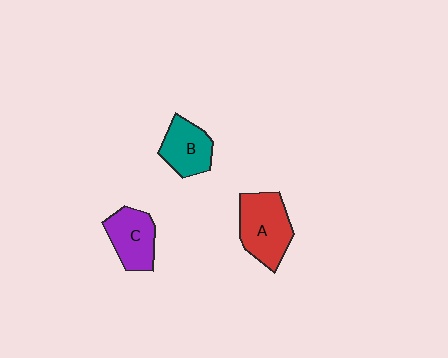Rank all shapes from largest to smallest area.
From largest to smallest: A (red), C (purple), B (teal).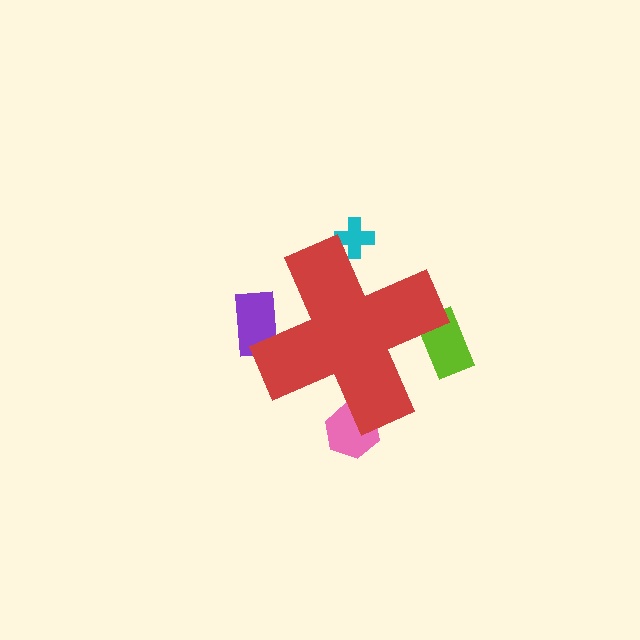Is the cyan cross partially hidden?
Yes, the cyan cross is partially hidden behind the red cross.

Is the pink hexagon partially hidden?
Yes, the pink hexagon is partially hidden behind the red cross.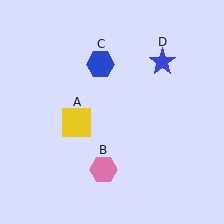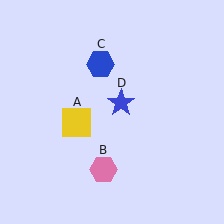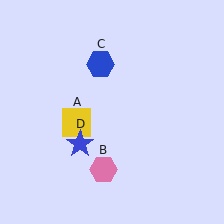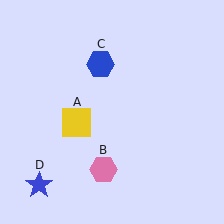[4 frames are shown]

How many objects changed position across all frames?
1 object changed position: blue star (object D).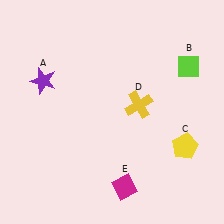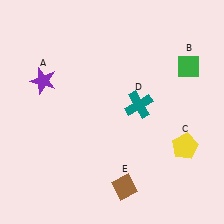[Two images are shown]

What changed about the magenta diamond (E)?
In Image 1, E is magenta. In Image 2, it changed to brown.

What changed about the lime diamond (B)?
In Image 1, B is lime. In Image 2, it changed to green.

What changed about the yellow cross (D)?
In Image 1, D is yellow. In Image 2, it changed to teal.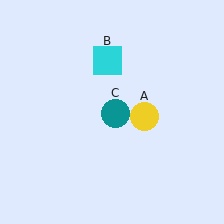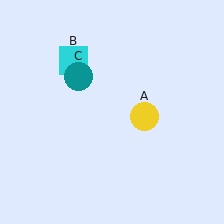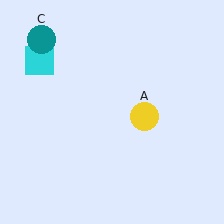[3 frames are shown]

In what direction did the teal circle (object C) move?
The teal circle (object C) moved up and to the left.